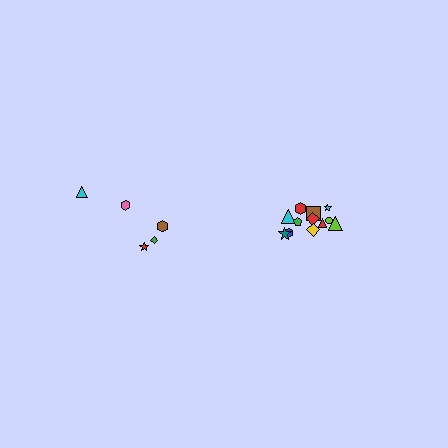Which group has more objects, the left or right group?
The right group.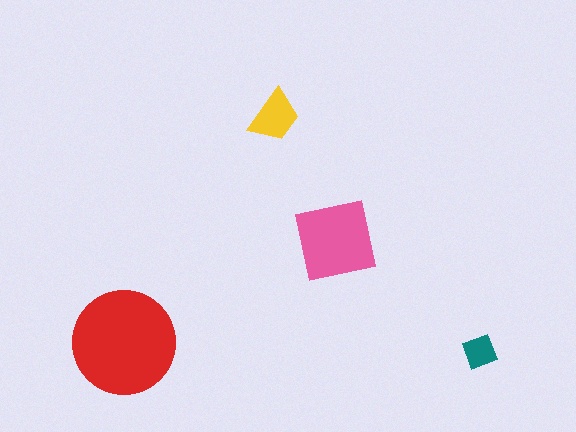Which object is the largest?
The red circle.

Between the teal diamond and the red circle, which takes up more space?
The red circle.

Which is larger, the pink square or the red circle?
The red circle.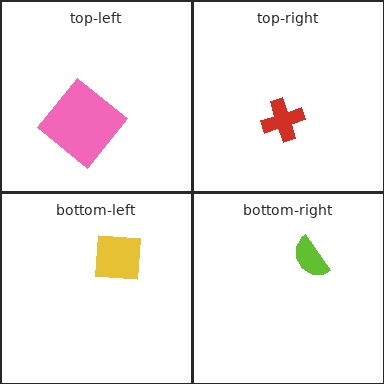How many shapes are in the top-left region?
1.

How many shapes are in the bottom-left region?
1.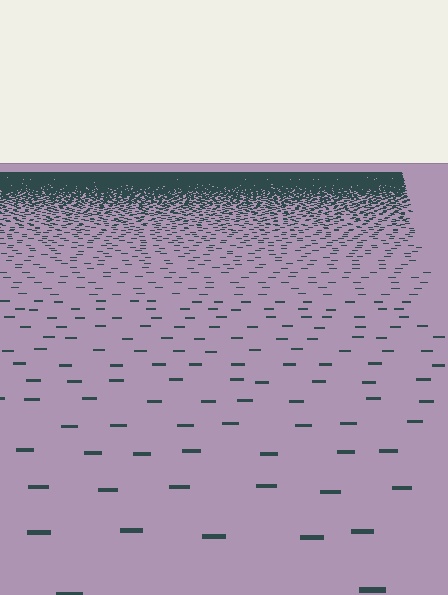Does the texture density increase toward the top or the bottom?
Density increases toward the top.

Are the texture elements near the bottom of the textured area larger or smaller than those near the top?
Larger. Near the bottom, elements are closer to the viewer and appear at a bigger on-screen size.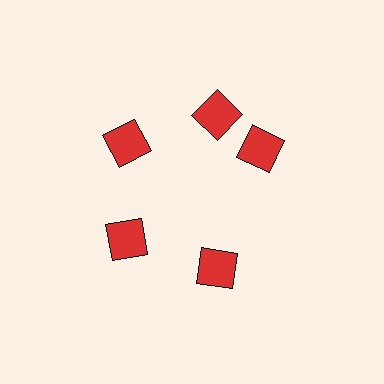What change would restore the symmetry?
The symmetry would be restored by rotating it back into even spacing with its neighbors so that all 5 squares sit at equal angles and equal distance from the center.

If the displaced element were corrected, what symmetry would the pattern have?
It would have 5-fold rotational symmetry — the pattern would map onto itself every 72 degrees.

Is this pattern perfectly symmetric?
No. The 5 red squares are arranged in a ring, but one element near the 3 o'clock position is rotated out of alignment along the ring, breaking the 5-fold rotational symmetry.